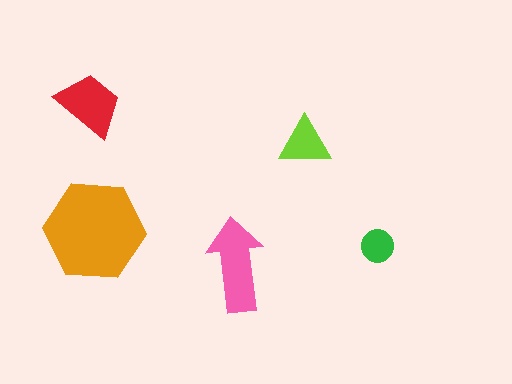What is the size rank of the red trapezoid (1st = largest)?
3rd.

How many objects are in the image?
There are 5 objects in the image.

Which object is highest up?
The red trapezoid is topmost.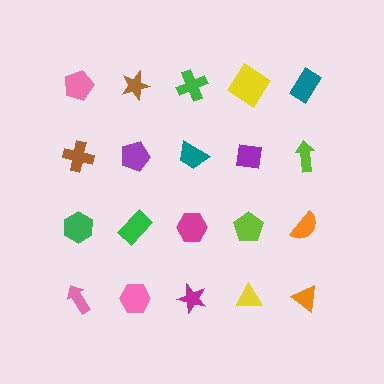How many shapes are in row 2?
5 shapes.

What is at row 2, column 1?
A brown cross.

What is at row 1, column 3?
A green cross.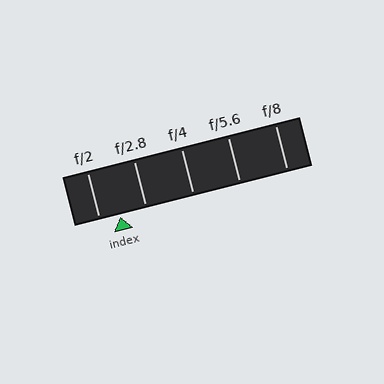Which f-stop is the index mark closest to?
The index mark is closest to f/2.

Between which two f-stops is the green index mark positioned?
The index mark is between f/2 and f/2.8.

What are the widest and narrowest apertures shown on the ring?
The widest aperture shown is f/2 and the narrowest is f/8.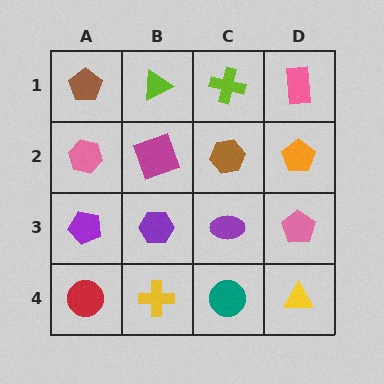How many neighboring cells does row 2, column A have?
3.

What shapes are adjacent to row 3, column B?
A magenta square (row 2, column B), a yellow cross (row 4, column B), a purple pentagon (row 3, column A), a purple ellipse (row 3, column C).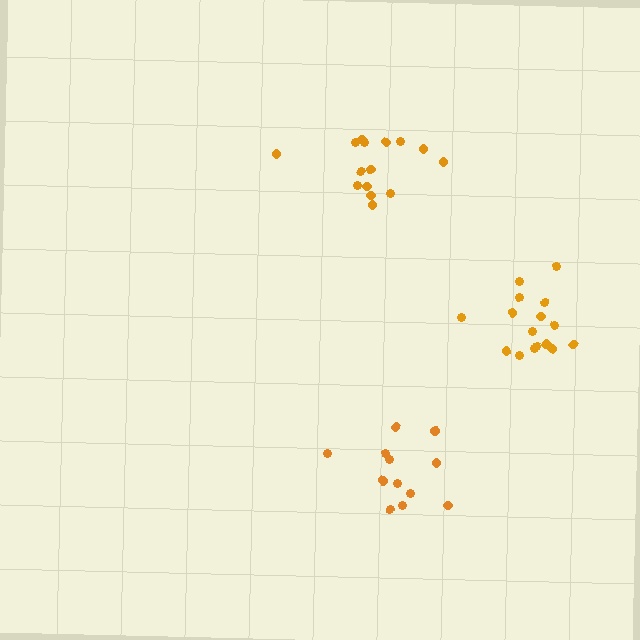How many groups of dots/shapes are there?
There are 3 groups.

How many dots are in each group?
Group 1: 15 dots, Group 2: 12 dots, Group 3: 16 dots (43 total).